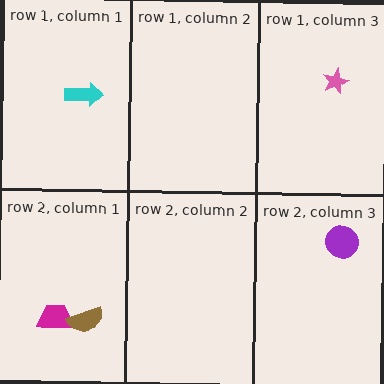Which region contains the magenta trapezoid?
The row 2, column 1 region.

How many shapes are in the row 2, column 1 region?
2.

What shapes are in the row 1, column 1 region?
The cyan arrow.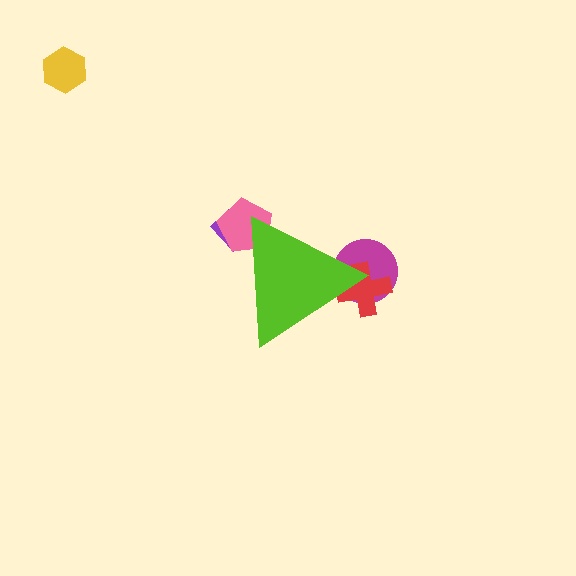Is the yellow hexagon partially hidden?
No, the yellow hexagon is fully visible.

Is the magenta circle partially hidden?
Yes, the magenta circle is partially hidden behind the lime triangle.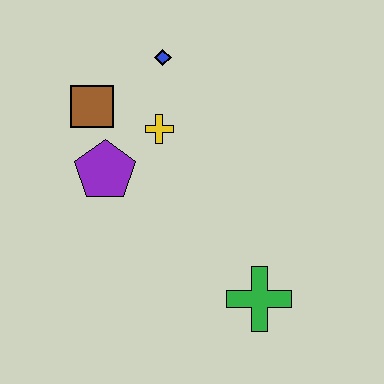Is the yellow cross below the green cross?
No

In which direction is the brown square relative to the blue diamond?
The brown square is to the left of the blue diamond.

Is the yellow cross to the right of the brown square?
Yes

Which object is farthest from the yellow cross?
The green cross is farthest from the yellow cross.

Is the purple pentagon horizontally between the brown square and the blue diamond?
Yes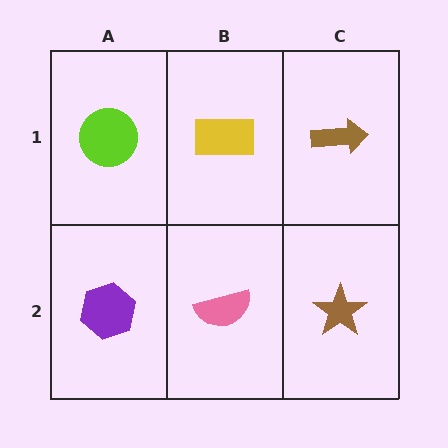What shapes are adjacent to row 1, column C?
A brown star (row 2, column C), a yellow rectangle (row 1, column B).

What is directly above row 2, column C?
A brown arrow.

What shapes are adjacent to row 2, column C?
A brown arrow (row 1, column C), a pink semicircle (row 2, column B).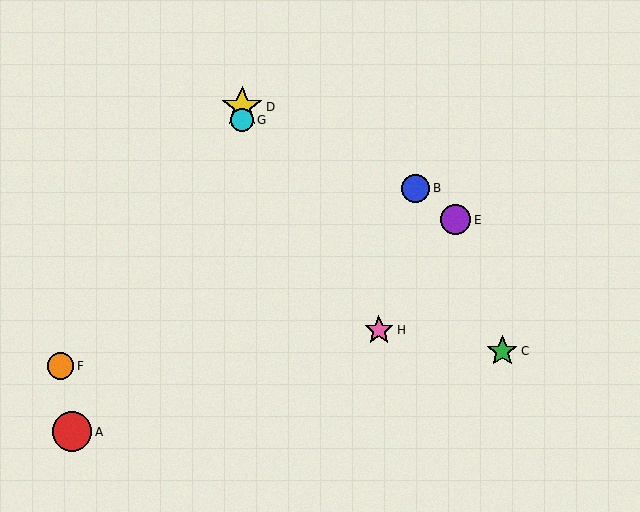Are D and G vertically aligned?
Yes, both are at x≈242.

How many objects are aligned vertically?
2 objects (D, G) are aligned vertically.